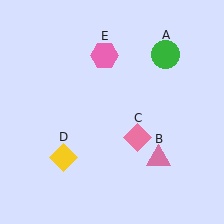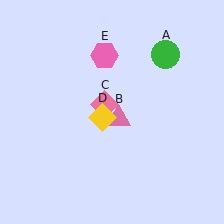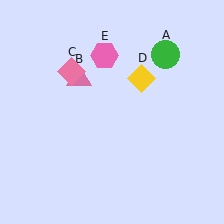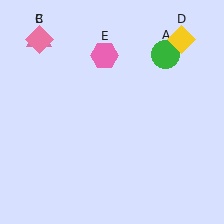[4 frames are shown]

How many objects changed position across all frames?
3 objects changed position: pink triangle (object B), pink diamond (object C), yellow diamond (object D).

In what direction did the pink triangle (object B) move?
The pink triangle (object B) moved up and to the left.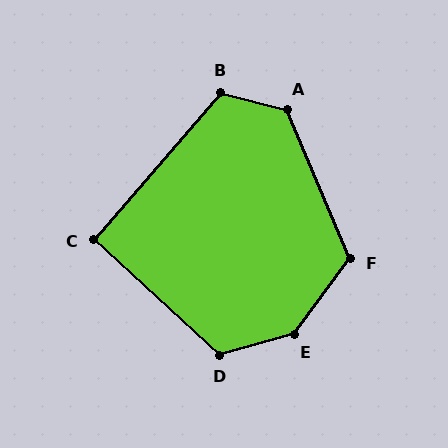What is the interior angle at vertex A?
Approximately 127 degrees (obtuse).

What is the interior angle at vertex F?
Approximately 121 degrees (obtuse).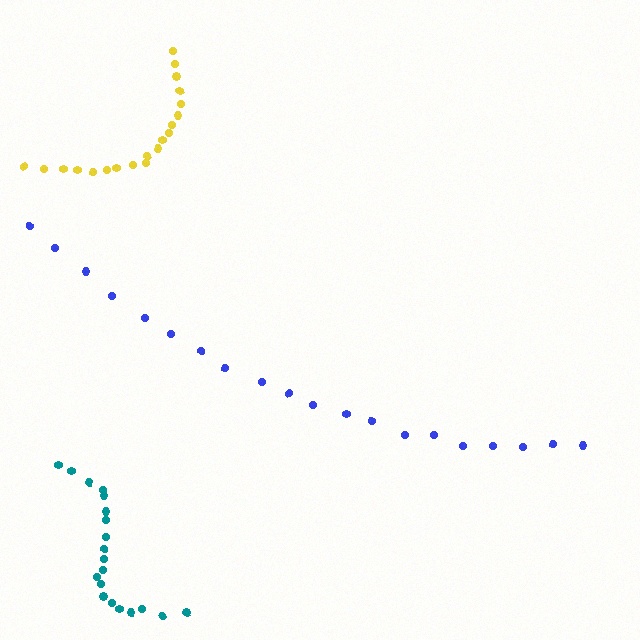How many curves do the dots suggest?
There are 3 distinct paths.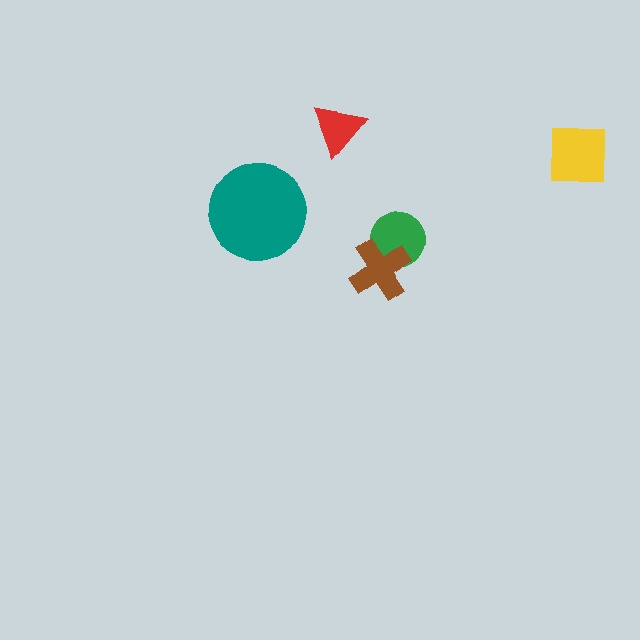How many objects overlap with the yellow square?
0 objects overlap with the yellow square.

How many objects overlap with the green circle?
1 object overlaps with the green circle.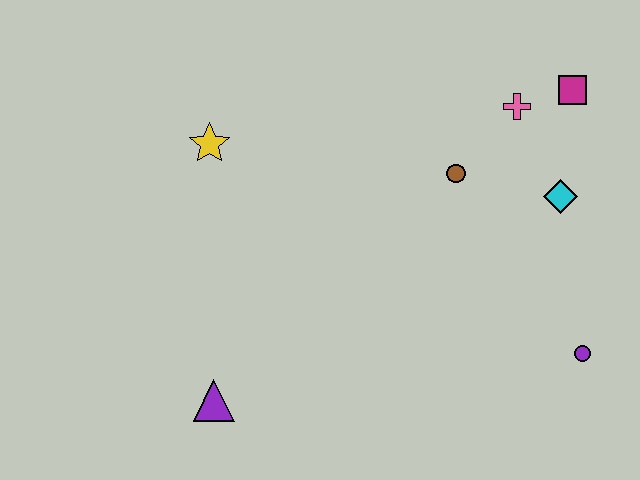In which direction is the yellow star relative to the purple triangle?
The yellow star is above the purple triangle.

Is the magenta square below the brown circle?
No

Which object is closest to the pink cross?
The magenta square is closest to the pink cross.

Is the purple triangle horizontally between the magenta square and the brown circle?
No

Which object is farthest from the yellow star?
The purple circle is farthest from the yellow star.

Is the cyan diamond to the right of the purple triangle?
Yes